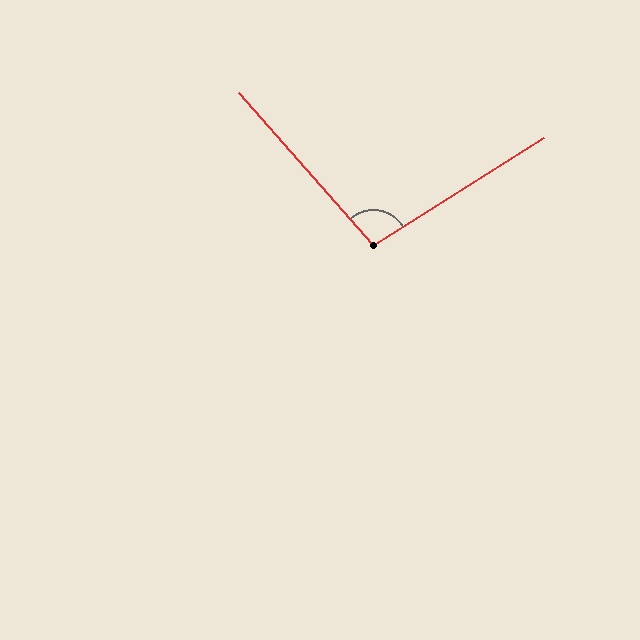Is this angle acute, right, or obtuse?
It is obtuse.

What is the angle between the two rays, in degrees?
Approximately 99 degrees.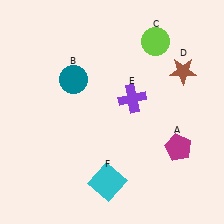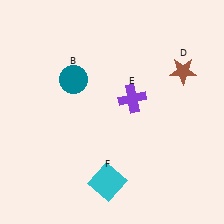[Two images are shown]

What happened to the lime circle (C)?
The lime circle (C) was removed in Image 2. It was in the top-right area of Image 1.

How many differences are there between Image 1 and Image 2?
There are 2 differences between the two images.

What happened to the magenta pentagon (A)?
The magenta pentagon (A) was removed in Image 2. It was in the bottom-right area of Image 1.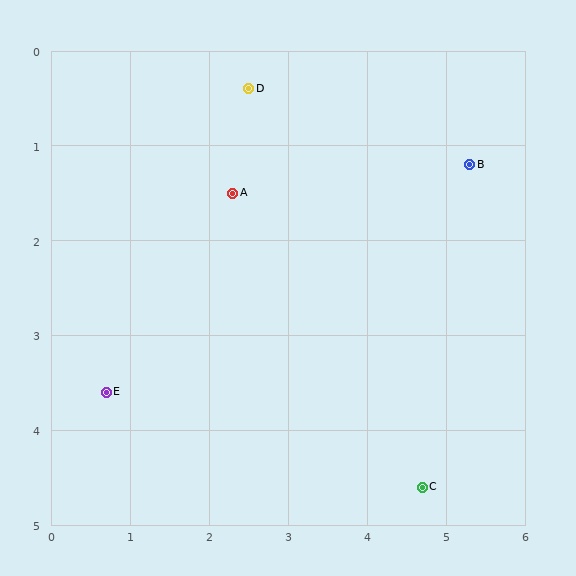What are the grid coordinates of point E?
Point E is at approximately (0.7, 3.6).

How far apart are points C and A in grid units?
Points C and A are about 3.9 grid units apart.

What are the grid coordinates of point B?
Point B is at approximately (5.3, 1.2).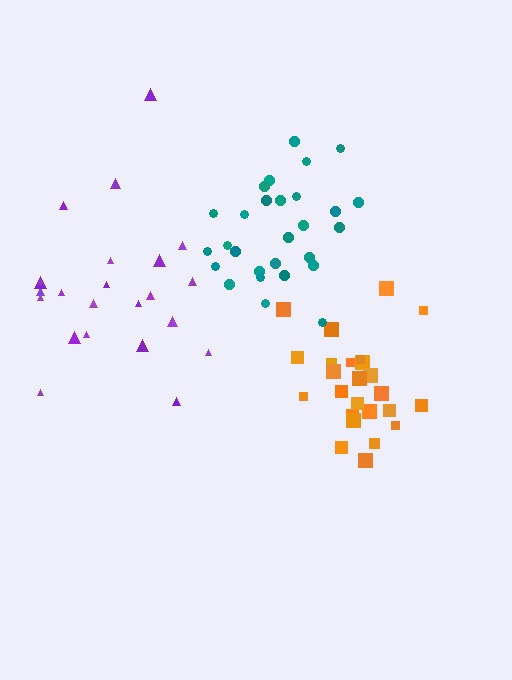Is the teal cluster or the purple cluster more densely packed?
Teal.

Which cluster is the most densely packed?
Orange.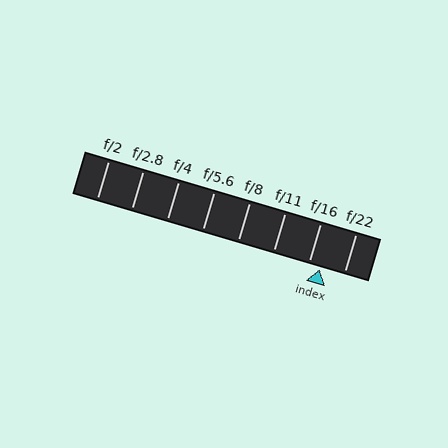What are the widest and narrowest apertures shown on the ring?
The widest aperture shown is f/2 and the narrowest is f/22.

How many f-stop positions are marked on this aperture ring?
There are 8 f-stop positions marked.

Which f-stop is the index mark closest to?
The index mark is closest to f/16.